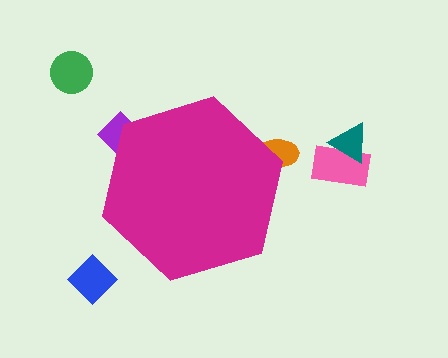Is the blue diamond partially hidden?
No, the blue diamond is fully visible.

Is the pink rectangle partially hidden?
No, the pink rectangle is fully visible.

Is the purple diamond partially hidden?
Yes, the purple diamond is partially hidden behind the magenta hexagon.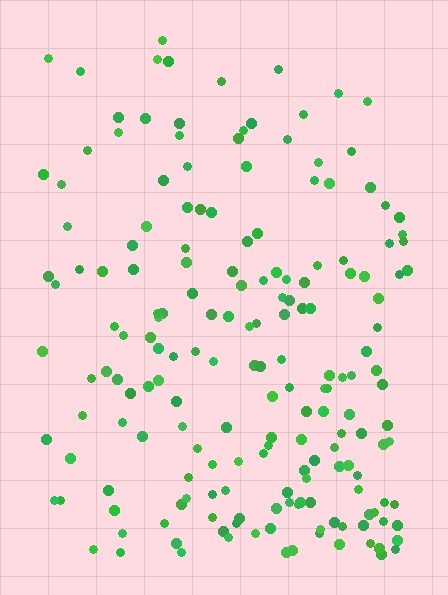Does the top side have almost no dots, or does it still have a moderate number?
Still a moderate number, just noticeably fewer than the bottom.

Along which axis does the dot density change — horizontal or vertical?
Vertical.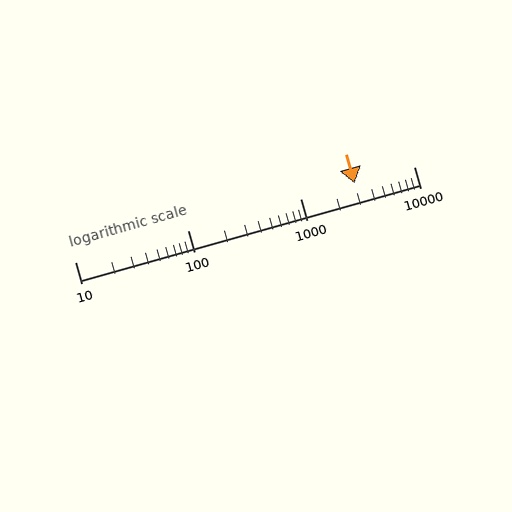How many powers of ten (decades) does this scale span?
The scale spans 3 decades, from 10 to 10000.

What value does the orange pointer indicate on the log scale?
The pointer indicates approximately 3000.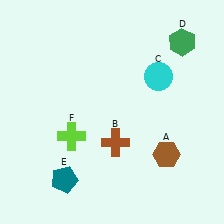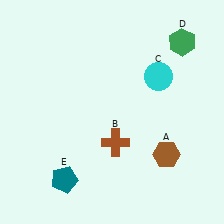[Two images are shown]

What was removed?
The lime cross (F) was removed in Image 2.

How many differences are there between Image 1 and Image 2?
There is 1 difference between the two images.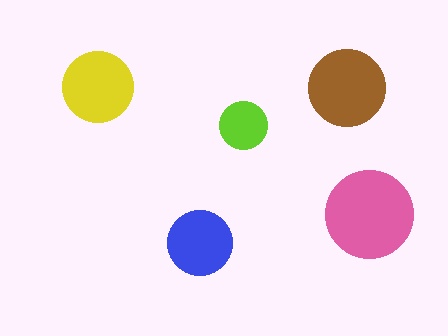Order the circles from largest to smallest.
the pink one, the brown one, the yellow one, the blue one, the lime one.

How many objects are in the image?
There are 5 objects in the image.